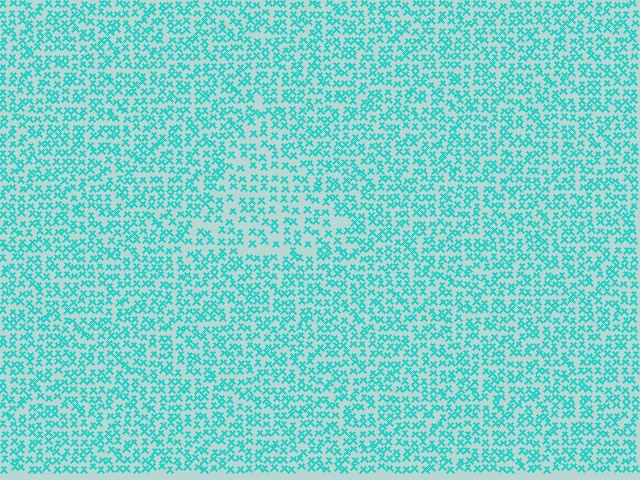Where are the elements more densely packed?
The elements are more densely packed outside the triangle boundary.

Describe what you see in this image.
The image contains small cyan elements arranged at two different densities. A triangle-shaped region is visible where the elements are less densely packed than the surrounding area.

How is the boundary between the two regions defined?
The boundary is defined by a change in element density (approximately 1.5x ratio). All elements are the same color, size, and shape.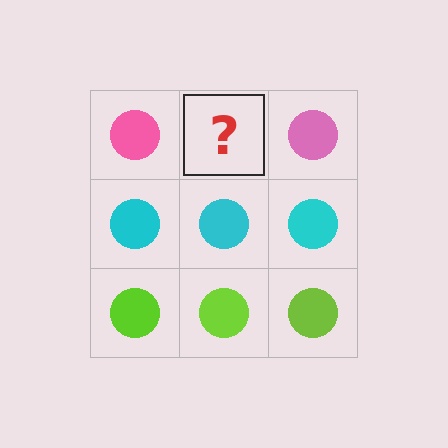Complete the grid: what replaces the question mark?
The question mark should be replaced with a pink circle.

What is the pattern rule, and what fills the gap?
The rule is that each row has a consistent color. The gap should be filled with a pink circle.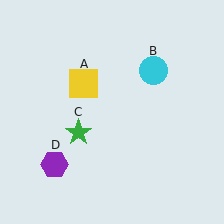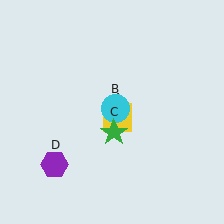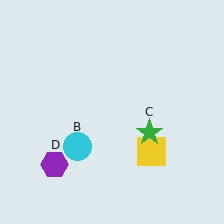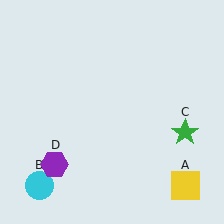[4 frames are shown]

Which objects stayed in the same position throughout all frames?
Purple hexagon (object D) remained stationary.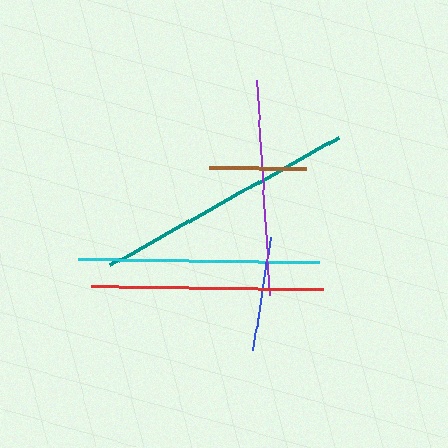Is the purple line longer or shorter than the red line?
The red line is longer than the purple line.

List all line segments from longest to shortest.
From longest to shortest: teal, cyan, red, purple, blue, brown.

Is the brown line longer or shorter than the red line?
The red line is longer than the brown line.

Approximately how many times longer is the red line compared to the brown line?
The red line is approximately 2.4 times the length of the brown line.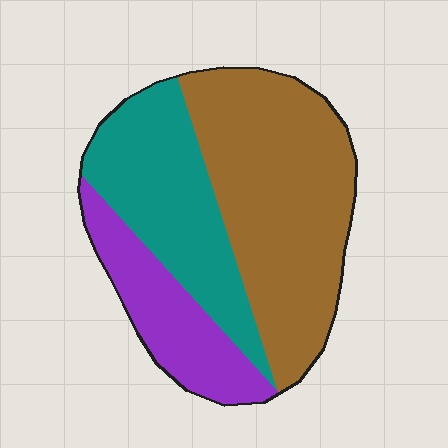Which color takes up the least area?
Purple, at roughly 20%.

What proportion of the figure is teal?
Teal takes up between a quarter and a half of the figure.